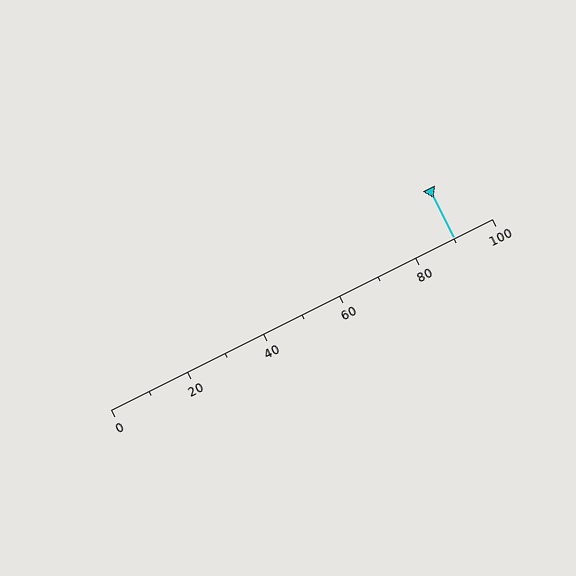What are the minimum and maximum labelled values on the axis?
The axis runs from 0 to 100.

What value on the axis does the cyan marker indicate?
The marker indicates approximately 90.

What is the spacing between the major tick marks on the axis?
The major ticks are spaced 20 apart.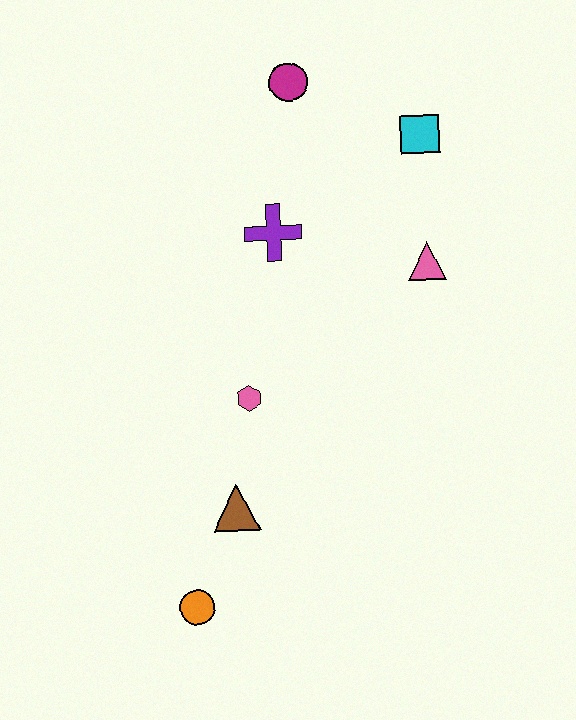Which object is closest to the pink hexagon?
The brown triangle is closest to the pink hexagon.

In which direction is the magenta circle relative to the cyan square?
The magenta circle is to the left of the cyan square.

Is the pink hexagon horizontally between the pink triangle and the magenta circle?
No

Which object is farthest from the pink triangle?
The orange circle is farthest from the pink triangle.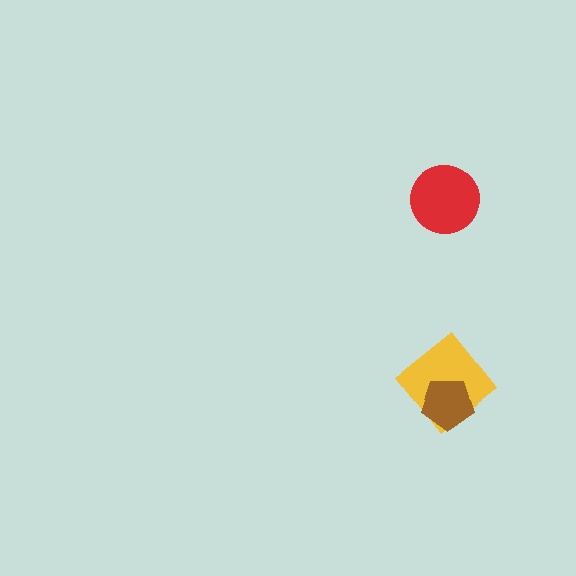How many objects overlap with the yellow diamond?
1 object overlaps with the yellow diamond.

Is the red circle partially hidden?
No, no other shape covers it.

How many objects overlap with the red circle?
0 objects overlap with the red circle.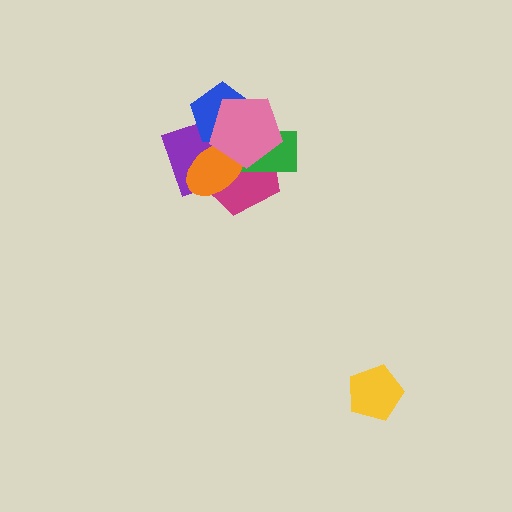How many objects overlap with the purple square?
4 objects overlap with the purple square.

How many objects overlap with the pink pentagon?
5 objects overlap with the pink pentagon.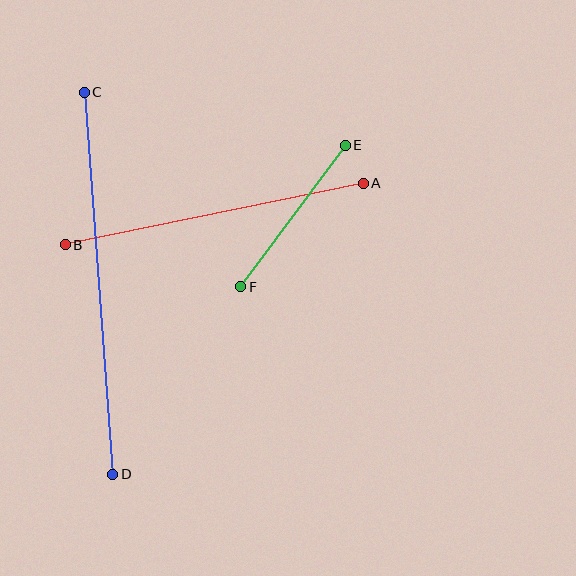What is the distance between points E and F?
The distance is approximately 176 pixels.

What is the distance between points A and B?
The distance is approximately 304 pixels.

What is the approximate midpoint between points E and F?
The midpoint is at approximately (293, 216) pixels.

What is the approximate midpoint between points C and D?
The midpoint is at approximately (98, 283) pixels.